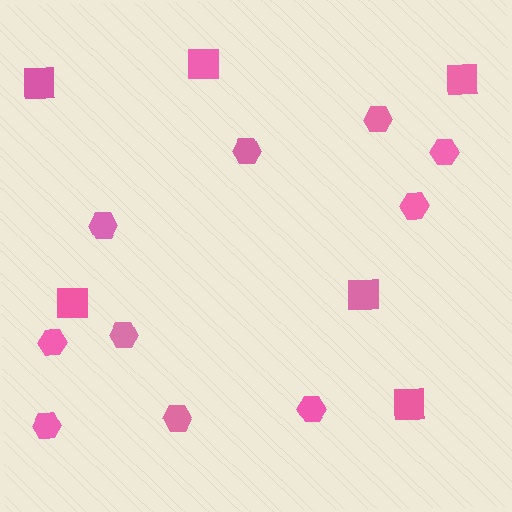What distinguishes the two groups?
There are 2 groups: one group of squares (6) and one group of hexagons (10).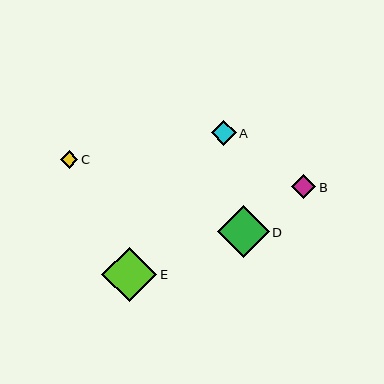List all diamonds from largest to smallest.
From largest to smallest: E, D, A, B, C.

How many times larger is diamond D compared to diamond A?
Diamond D is approximately 2.1 times the size of diamond A.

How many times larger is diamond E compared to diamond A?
Diamond E is approximately 2.2 times the size of diamond A.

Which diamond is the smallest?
Diamond C is the smallest with a size of approximately 18 pixels.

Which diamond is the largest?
Diamond E is the largest with a size of approximately 55 pixels.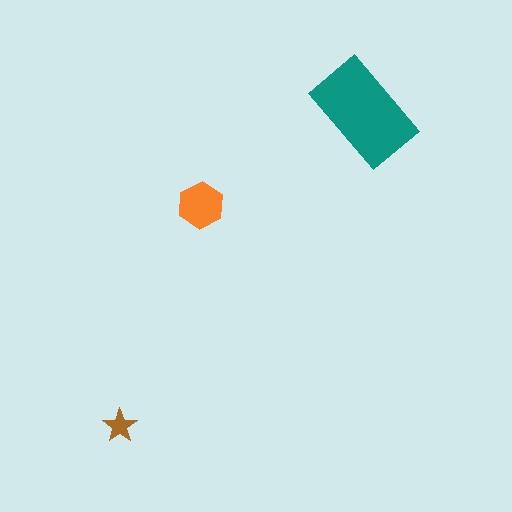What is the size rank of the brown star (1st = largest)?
3rd.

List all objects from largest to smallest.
The teal rectangle, the orange hexagon, the brown star.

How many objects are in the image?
There are 3 objects in the image.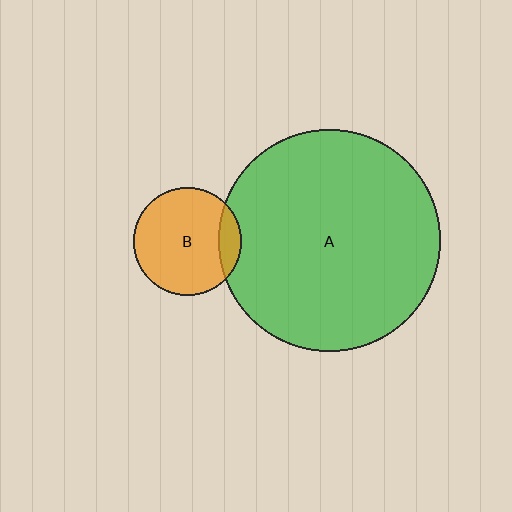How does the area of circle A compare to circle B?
Approximately 4.2 times.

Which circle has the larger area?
Circle A (green).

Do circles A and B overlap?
Yes.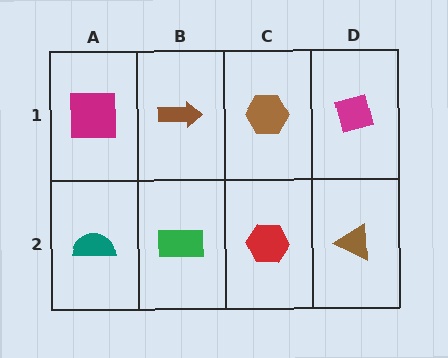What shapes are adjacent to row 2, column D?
A magenta square (row 1, column D), a red hexagon (row 2, column C).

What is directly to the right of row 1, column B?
A brown hexagon.